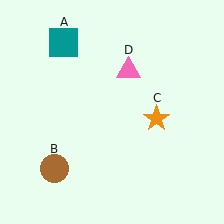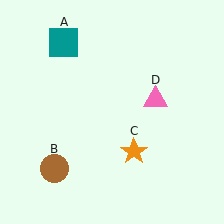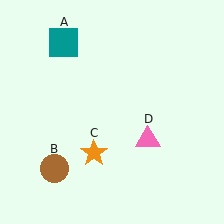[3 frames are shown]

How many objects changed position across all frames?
2 objects changed position: orange star (object C), pink triangle (object D).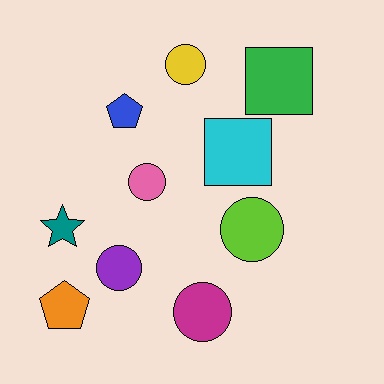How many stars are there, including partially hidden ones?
There is 1 star.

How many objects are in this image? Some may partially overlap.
There are 10 objects.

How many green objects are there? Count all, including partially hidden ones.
There is 1 green object.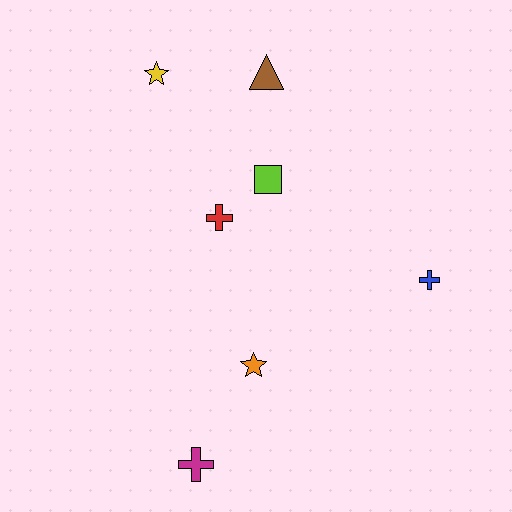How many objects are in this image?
There are 7 objects.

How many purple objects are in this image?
There are no purple objects.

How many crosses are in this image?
There are 3 crosses.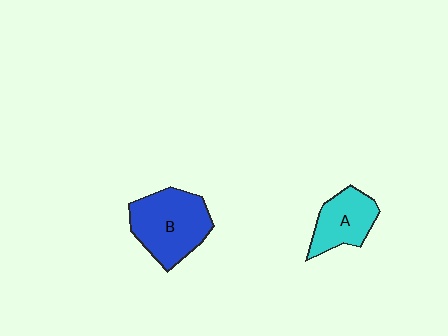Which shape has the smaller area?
Shape A (cyan).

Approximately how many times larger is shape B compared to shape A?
Approximately 1.5 times.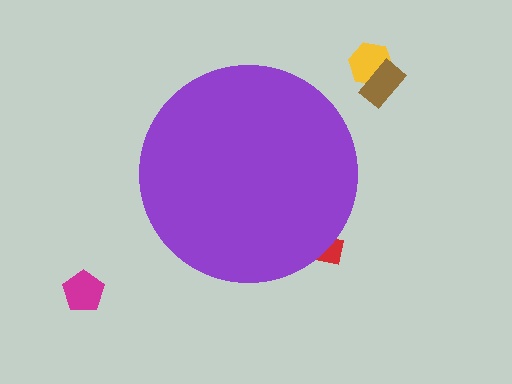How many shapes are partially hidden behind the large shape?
1 shape is partially hidden.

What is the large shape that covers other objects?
A purple circle.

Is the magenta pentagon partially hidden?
No, the magenta pentagon is fully visible.